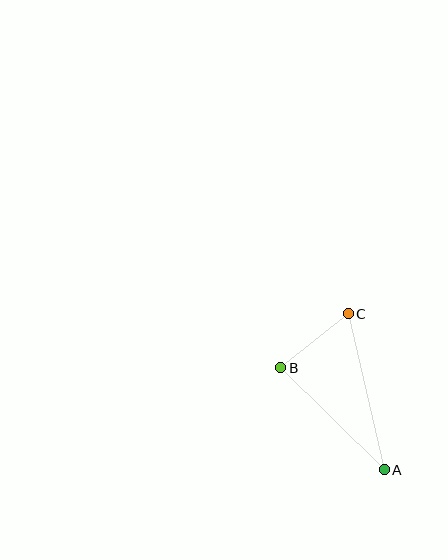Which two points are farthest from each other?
Points A and C are farthest from each other.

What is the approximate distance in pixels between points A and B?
The distance between A and B is approximately 145 pixels.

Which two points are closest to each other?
Points B and C are closest to each other.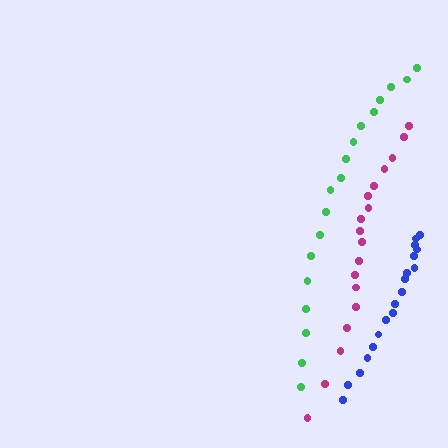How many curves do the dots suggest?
There are 3 distinct paths.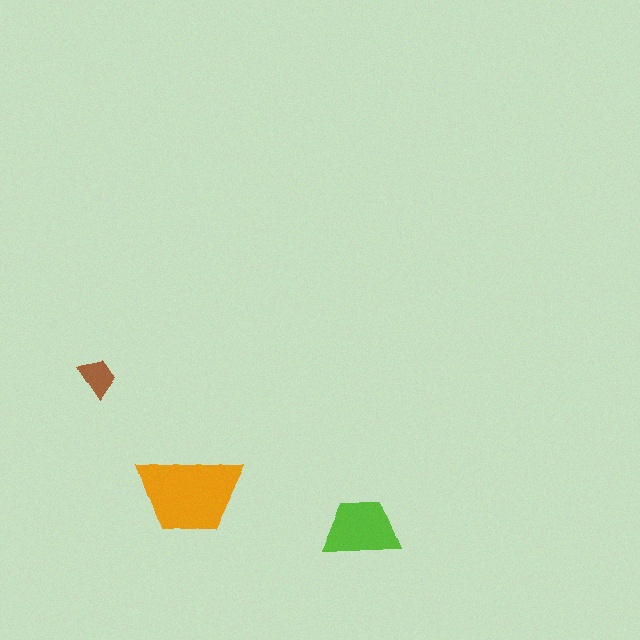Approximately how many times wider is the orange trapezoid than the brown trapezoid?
About 2.5 times wider.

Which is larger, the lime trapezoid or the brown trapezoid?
The lime one.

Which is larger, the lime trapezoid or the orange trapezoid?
The orange one.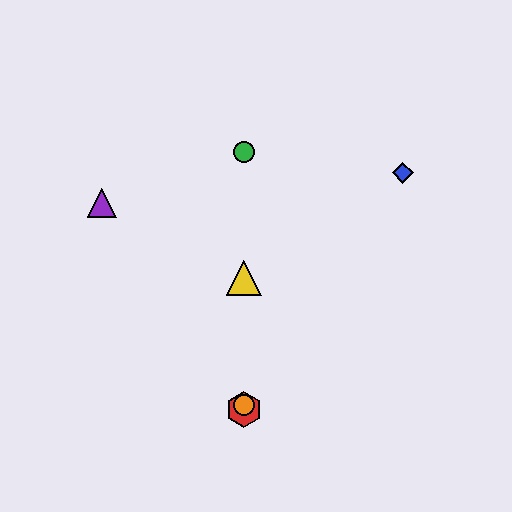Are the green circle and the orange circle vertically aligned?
Yes, both are at x≈244.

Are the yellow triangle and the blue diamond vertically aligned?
No, the yellow triangle is at x≈244 and the blue diamond is at x≈403.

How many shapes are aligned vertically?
4 shapes (the red hexagon, the green circle, the yellow triangle, the orange circle) are aligned vertically.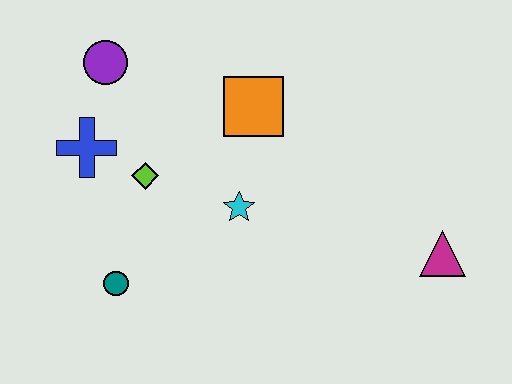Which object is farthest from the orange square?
The magenta triangle is farthest from the orange square.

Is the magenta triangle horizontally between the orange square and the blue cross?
No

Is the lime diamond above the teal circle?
Yes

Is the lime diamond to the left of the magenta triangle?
Yes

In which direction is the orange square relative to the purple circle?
The orange square is to the right of the purple circle.